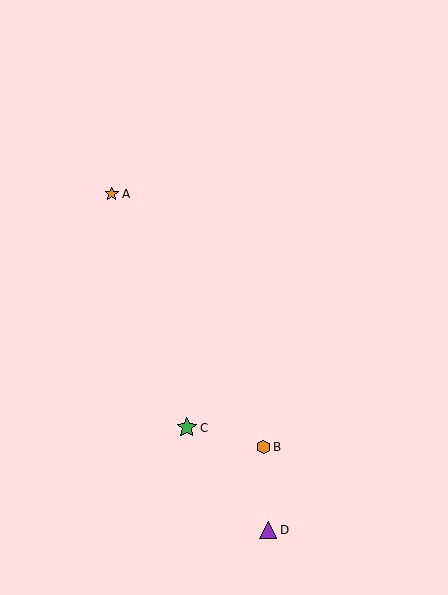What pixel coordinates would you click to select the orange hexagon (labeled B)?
Click at (264, 447) to select the orange hexagon B.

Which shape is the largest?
The green star (labeled C) is the largest.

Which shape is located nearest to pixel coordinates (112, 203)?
The orange star (labeled A) at (112, 194) is nearest to that location.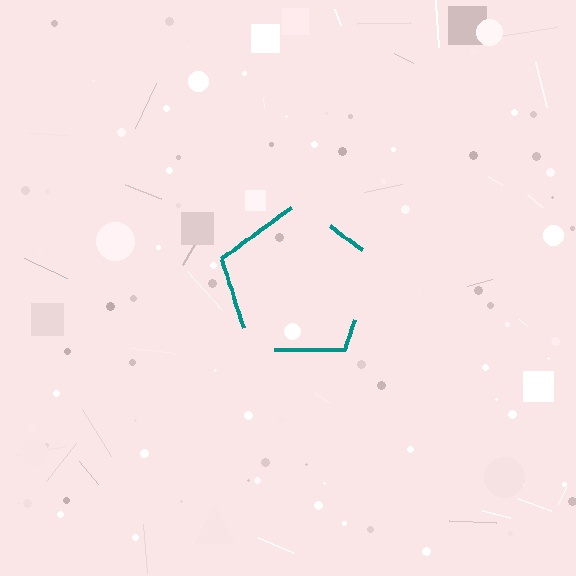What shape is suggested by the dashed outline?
The dashed outline suggests a pentagon.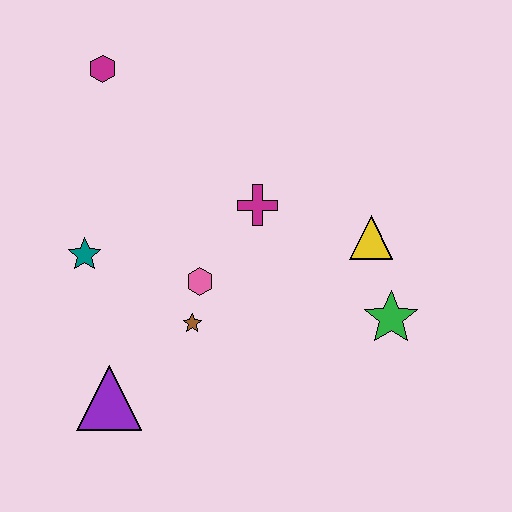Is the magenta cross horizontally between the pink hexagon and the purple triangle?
No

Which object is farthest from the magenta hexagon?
The green star is farthest from the magenta hexagon.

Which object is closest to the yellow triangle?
The green star is closest to the yellow triangle.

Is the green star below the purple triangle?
No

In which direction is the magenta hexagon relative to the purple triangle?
The magenta hexagon is above the purple triangle.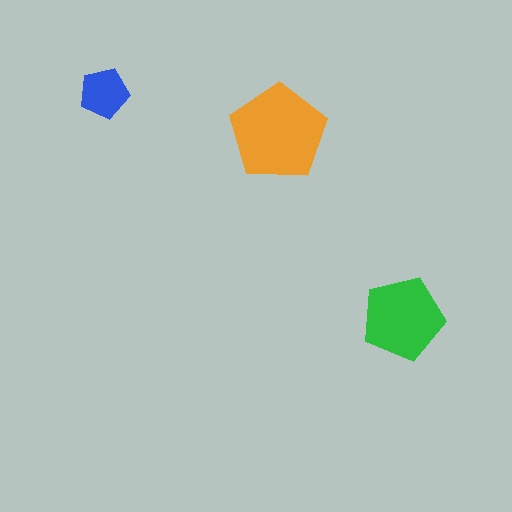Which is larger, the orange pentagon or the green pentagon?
The orange one.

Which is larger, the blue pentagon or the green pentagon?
The green one.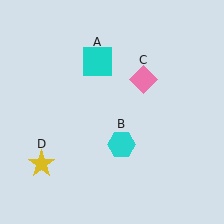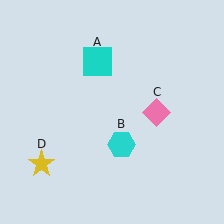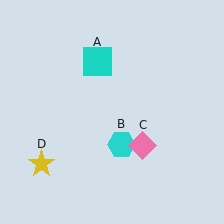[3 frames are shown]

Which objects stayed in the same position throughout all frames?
Cyan square (object A) and cyan hexagon (object B) and yellow star (object D) remained stationary.